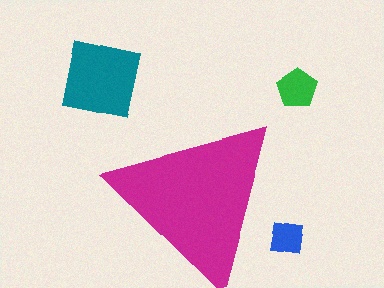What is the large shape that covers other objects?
A magenta triangle.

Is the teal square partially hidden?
No, the teal square is fully visible.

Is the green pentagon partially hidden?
No, the green pentagon is fully visible.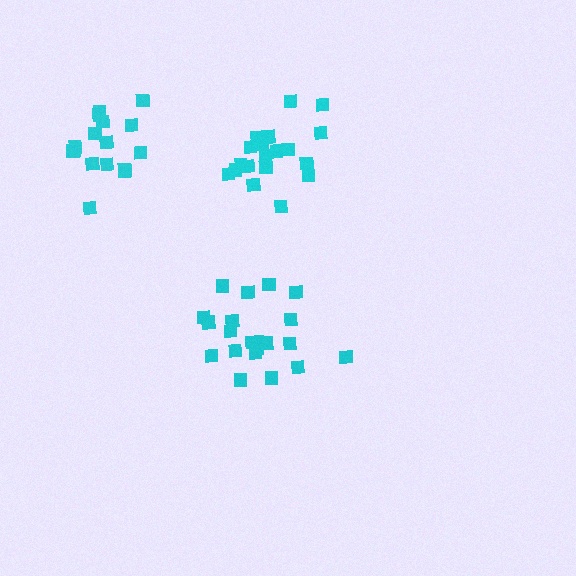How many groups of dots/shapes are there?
There are 3 groups.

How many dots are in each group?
Group 1: 21 dots, Group 2: 16 dots, Group 3: 19 dots (56 total).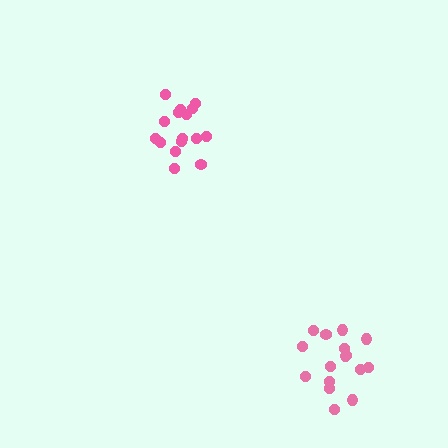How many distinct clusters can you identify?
There are 2 distinct clusters.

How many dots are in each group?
Group 1: 16 dots, Group 2: 16 dots (32 total).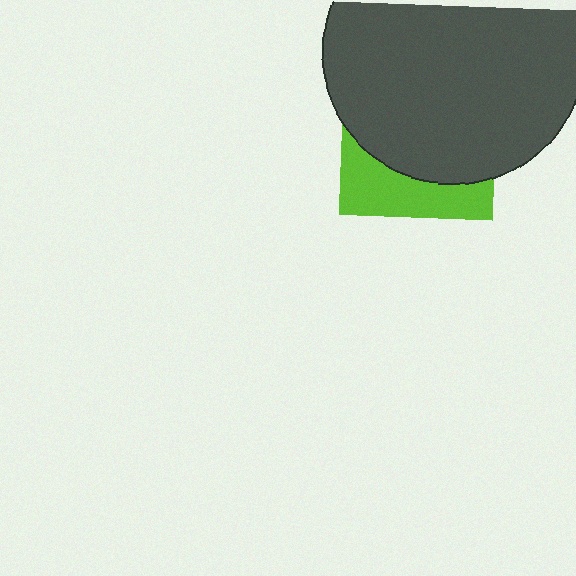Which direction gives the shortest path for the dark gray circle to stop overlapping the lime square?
Moving up gives the shortest separation.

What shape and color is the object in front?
The object in front is a dark gray circle.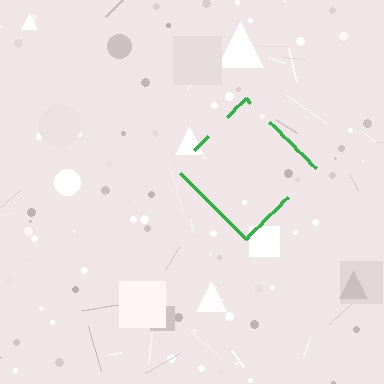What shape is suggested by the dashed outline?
The dashed outline suggests a diamond.